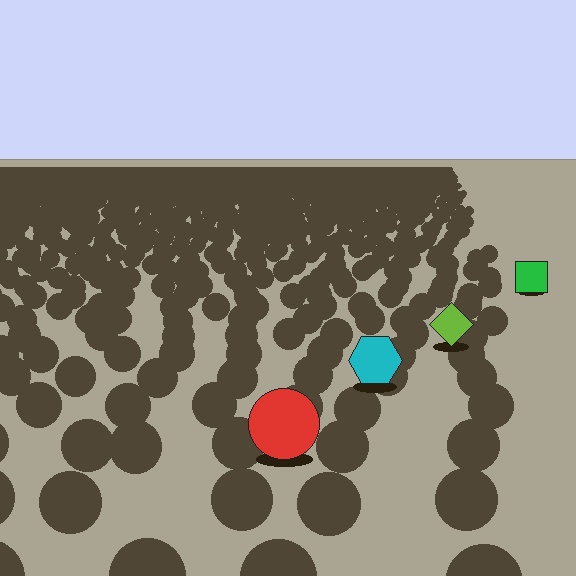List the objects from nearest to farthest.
From nearest to farthest: the red circle, the cyan hexagon, the lime diamond, the green square.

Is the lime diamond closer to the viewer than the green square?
Yes. The lime diamond is closer — you can tell from the texture gradient: the ground texture is coarser near it.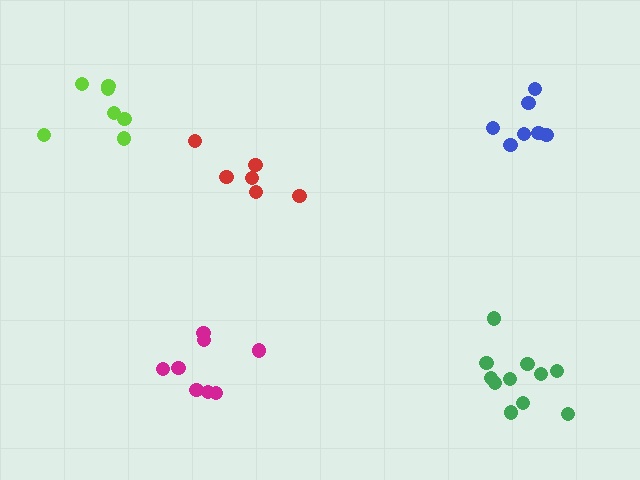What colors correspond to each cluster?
The clusters are colored: magenta, green, red, blue, lime.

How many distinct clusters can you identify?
There are 5 distinct clusters.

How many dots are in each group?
Group 1: 8 dots, Group 2: 11 dots, Group 3: 6 dots, Group 4: 7 dots, Group 5: 7 dots (39 total).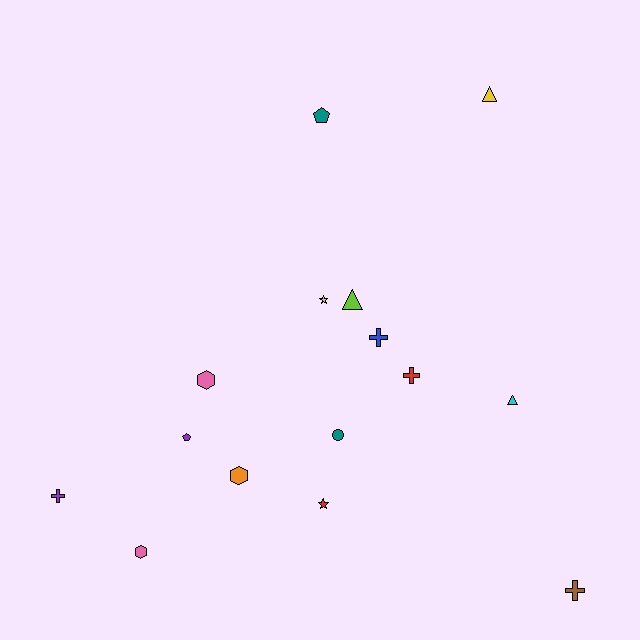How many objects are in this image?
There are 15 objects.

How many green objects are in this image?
There are no green objects.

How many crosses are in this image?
There are 4 crosses.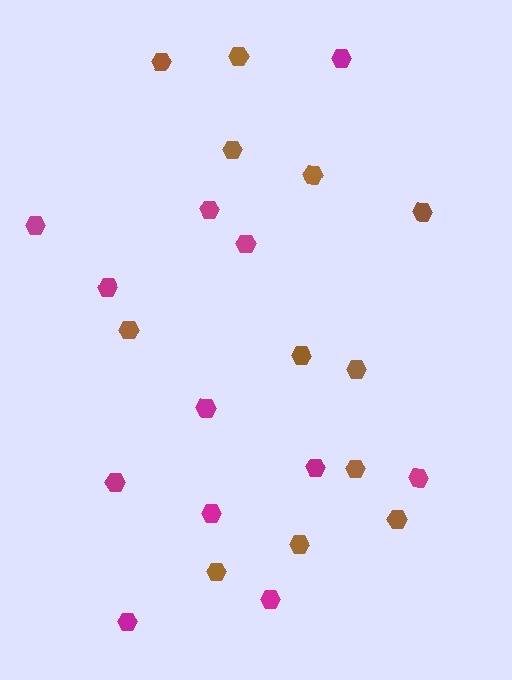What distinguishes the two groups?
There are 2 groups: one group of magenta hexagons (12) and one group of brown hexagons (12).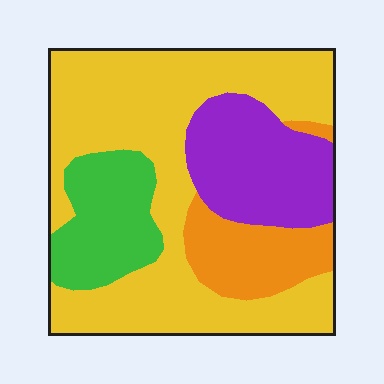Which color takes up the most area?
Yellow, at roughly 55%.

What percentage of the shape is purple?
Purple covers about 20% of the shape.